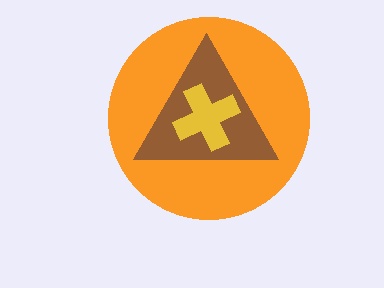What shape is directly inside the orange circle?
The brown triangle.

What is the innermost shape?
The yellow cross.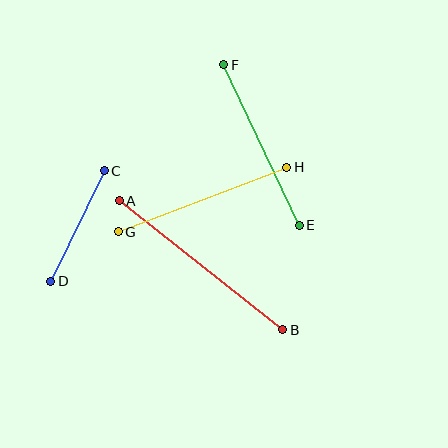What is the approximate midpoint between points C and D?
The midpoint is at approximately (78, 226) pixels.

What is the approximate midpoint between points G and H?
The midpoint is at approximately (202, 200) pixels.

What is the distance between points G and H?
The distance is approximately 181 pixels.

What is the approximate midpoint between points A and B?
The midpoint is at approximately (201, 265) pixels.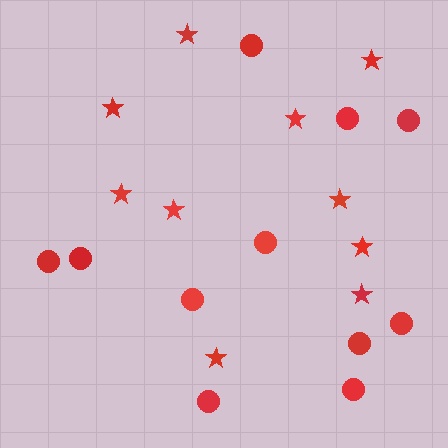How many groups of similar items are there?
There are 2 groups: one group of circles (11) and one group of stars (10).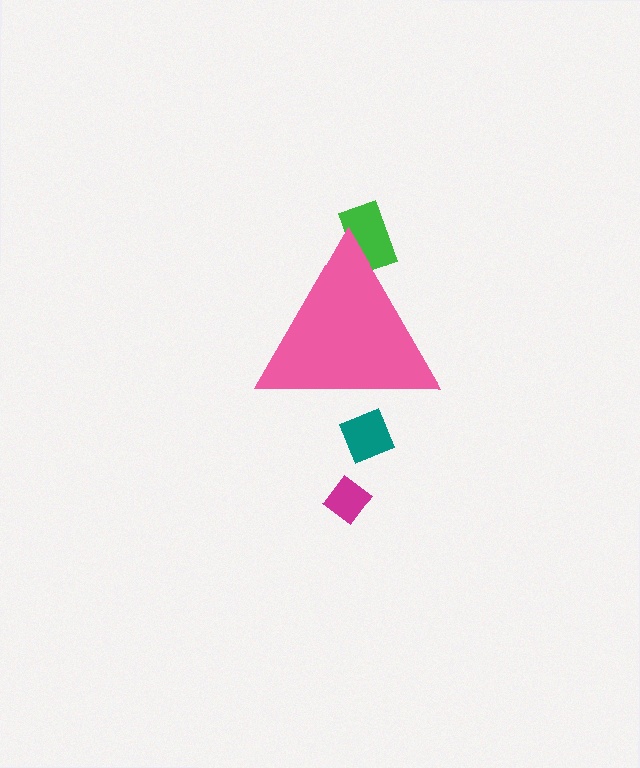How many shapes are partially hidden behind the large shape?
2 shapes are partially hidden.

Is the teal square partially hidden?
Yes, the teal square is partially hidden behind the pink triangle.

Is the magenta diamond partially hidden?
No, the magenta diamond is fully visible.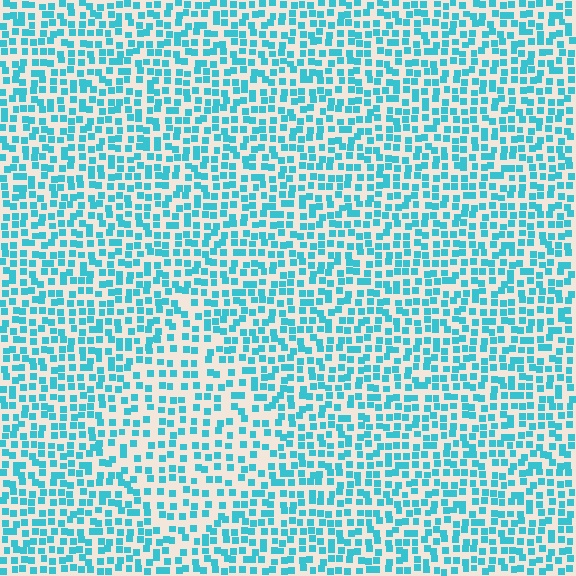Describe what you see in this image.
The image contains small cyan elements arranged at two different densities. A diamond-shaped region is visible where the elements are less densely packed than the surrounding area.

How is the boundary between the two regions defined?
The boundary is defined by a change in element density (approximately 1.5x ratio). All elements are the same color, size, and shape.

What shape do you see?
I see a diamond.